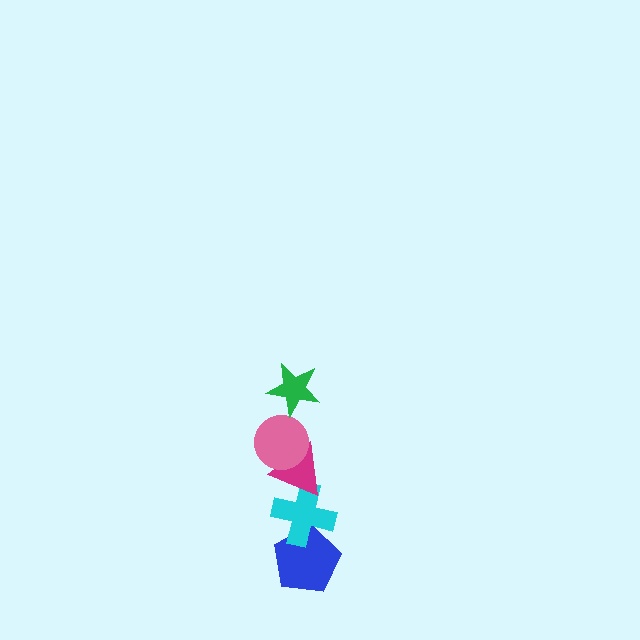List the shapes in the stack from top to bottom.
From top to bottom: the green star, the pink circle, the magenta triangle, the cyan cross, the blue pentagon.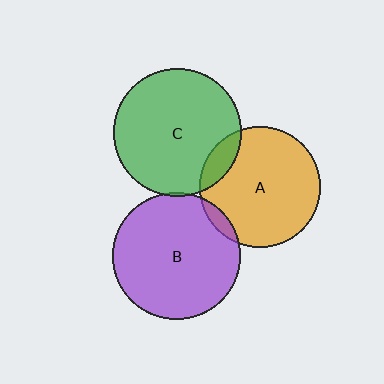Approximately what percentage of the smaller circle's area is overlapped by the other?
Approximately 5%.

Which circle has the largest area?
Circle B (purple).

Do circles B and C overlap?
Yes.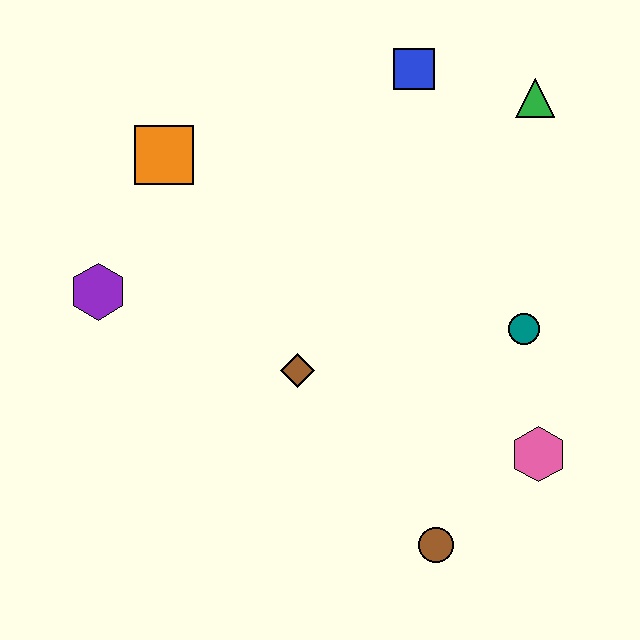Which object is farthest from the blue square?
The brown circle is farthest from the blue square.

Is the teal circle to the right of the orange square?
Yes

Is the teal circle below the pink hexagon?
No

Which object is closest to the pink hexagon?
The teal circle is closest to the pink hexagon.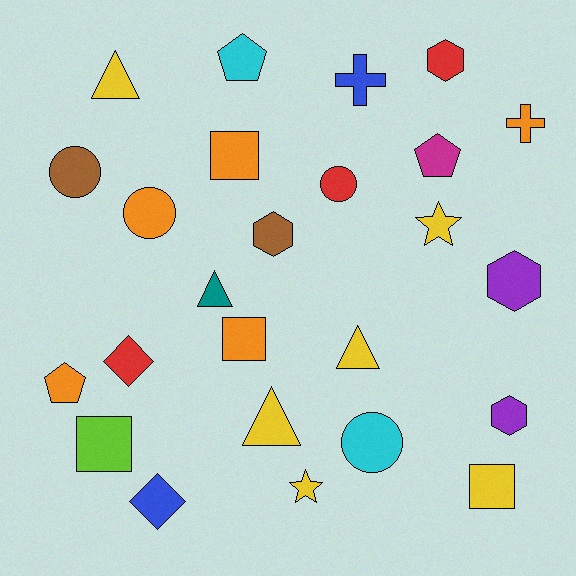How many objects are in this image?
There are 25 objects.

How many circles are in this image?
There are 4 circles.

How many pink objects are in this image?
There are no pink objects.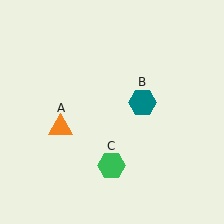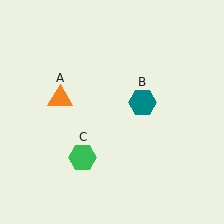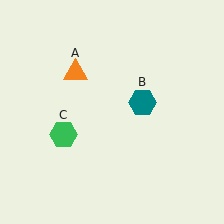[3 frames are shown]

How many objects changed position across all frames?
2 objects changed position: orange triangle (object A), green hexagon (object C).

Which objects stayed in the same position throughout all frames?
Teal hexagon (object B) remained stationary.